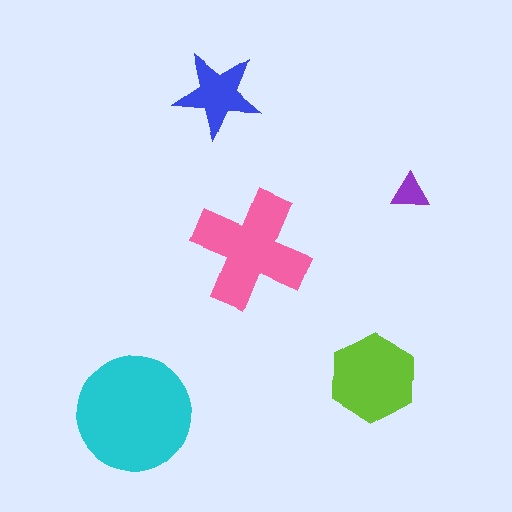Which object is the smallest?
The purple triangle.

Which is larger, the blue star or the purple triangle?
The blue star.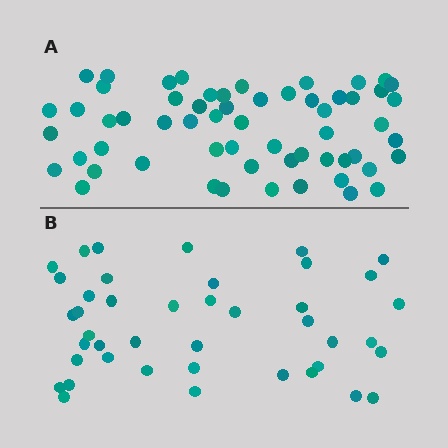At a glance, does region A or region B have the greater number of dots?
Region A (the top region) has more dots.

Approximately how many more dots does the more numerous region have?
Region A has approximately 15 more dots than region B.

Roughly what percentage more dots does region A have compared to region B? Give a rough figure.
About 40% more.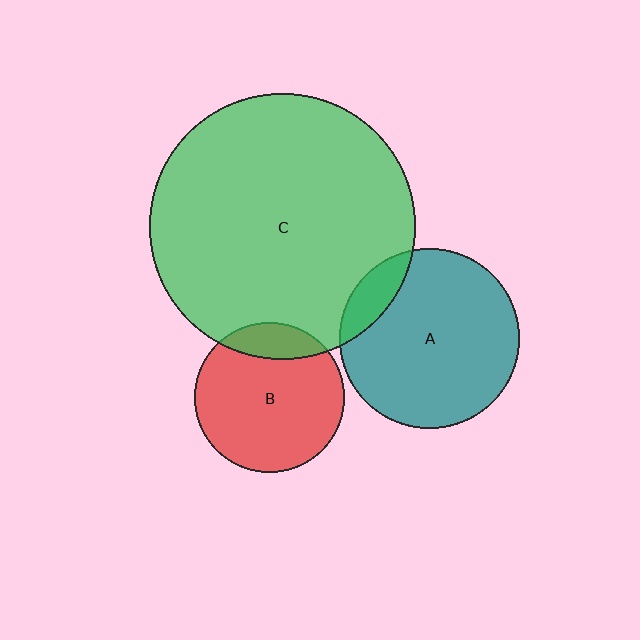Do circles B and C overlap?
Yes.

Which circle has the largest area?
Circle C (green).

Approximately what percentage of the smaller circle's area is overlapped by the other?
Approximately 15%.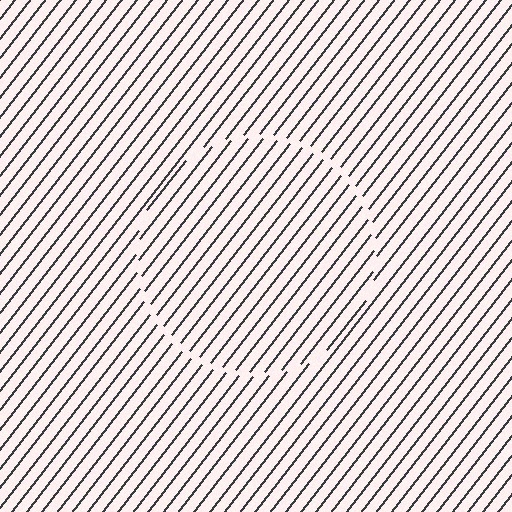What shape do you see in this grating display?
An illusory circle. The interior of the shape contains the same grating, shifted by half a period — the contour is defined by the phase discontinuity where line-ends from the inner and outer gratings abut.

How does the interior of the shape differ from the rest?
The interior of the shape contains the same grating, shifted by half a period — the contour is defined by the phase discontinuity where line-ends from the inner and outer gratings abut.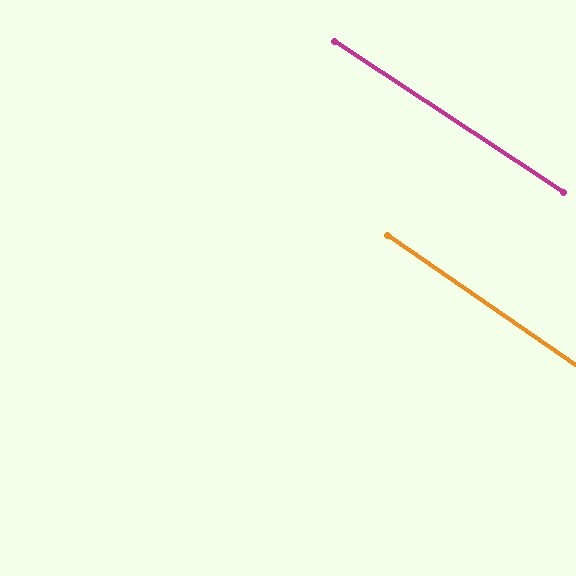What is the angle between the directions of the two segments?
Approximately 1 degree.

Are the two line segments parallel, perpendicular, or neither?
Parallel — their directions differ by only 1.3°.